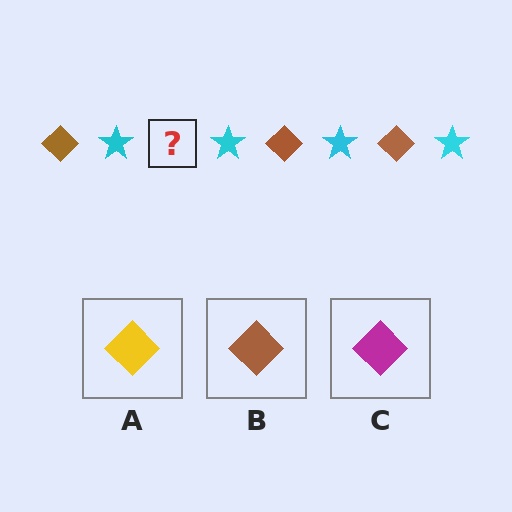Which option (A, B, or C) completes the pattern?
B.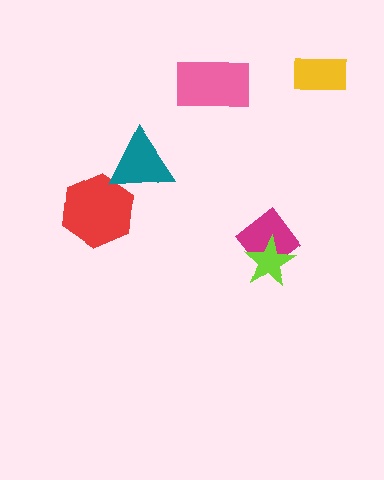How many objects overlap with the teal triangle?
1 object overlaps with the teal triangle.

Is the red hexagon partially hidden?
Yes, it is partially covered by another shape.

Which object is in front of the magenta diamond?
The lime star is in front of the magenta diamond.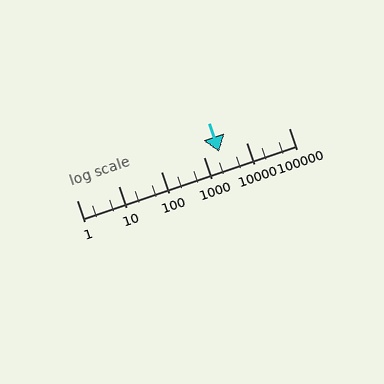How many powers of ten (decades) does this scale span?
The scale spans 5 decades, from 1 to 100000.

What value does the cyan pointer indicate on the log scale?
The pointer indicates approximately 2300.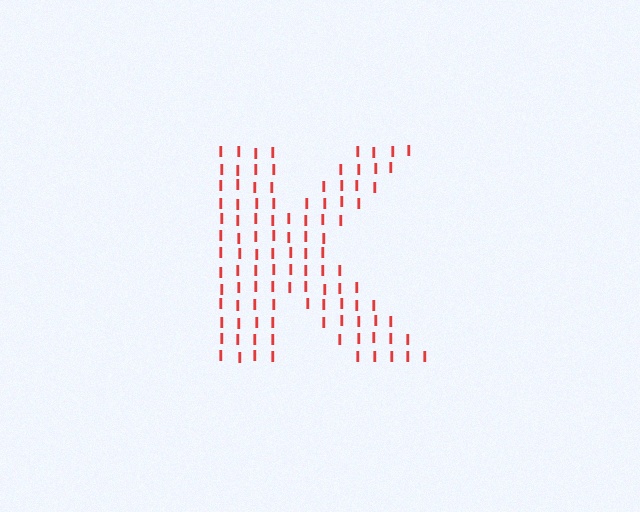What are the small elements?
The small elements are letter I's.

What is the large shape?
The large shape is the letter K.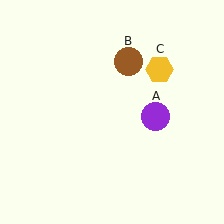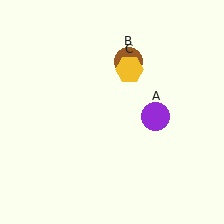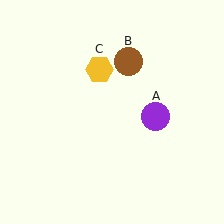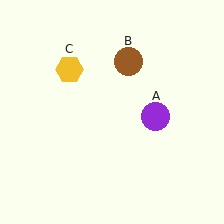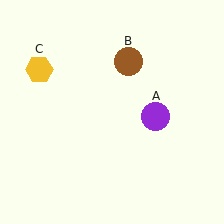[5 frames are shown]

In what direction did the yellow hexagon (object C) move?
The yellow hexagon (object C) moved left.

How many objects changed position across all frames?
1 object changed position: yellow hexagon (object C).